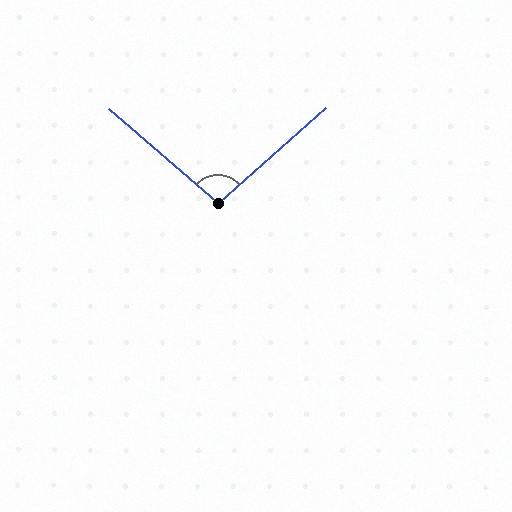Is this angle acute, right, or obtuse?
It is obtuse.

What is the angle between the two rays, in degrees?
Approximately 97 degrees.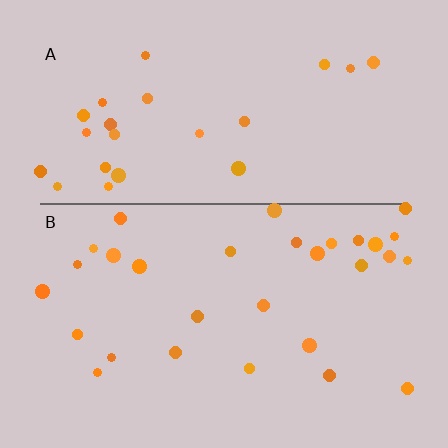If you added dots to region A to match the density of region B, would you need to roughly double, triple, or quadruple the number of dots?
Approximately double.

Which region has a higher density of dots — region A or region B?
B (the bottom).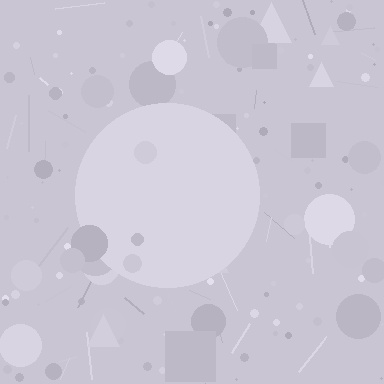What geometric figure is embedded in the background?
A circle is embedded in the background.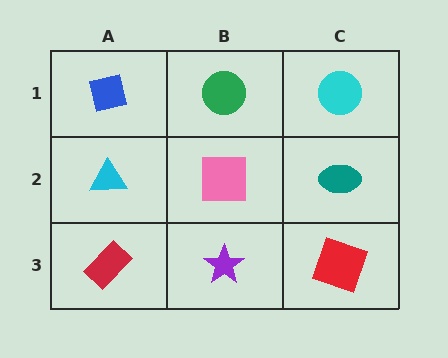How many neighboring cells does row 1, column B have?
3.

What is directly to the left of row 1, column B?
A blue square.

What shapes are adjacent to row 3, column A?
A cyan triangle (row 2, column A), a purple star (row 3, column B).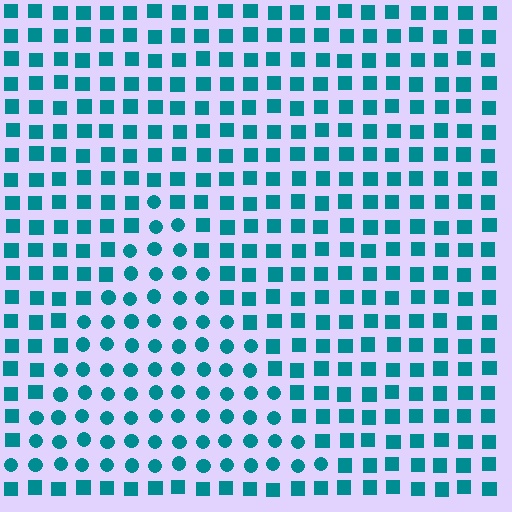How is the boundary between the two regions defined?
The boundary is defined by a change in element shape: circles inside vs. squares outside. All elements share the same color and spacing.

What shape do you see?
I see a triangle.